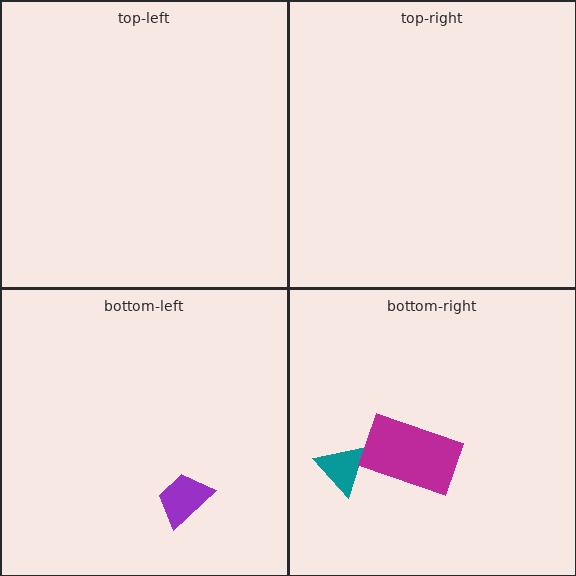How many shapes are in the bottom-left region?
1.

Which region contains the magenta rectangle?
The bottom-right region.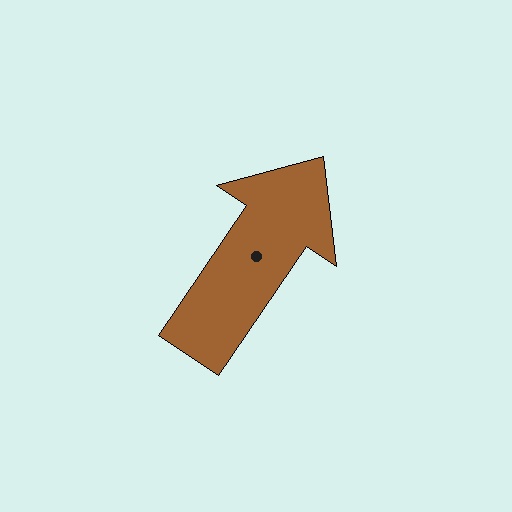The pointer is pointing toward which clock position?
Roughly 1 o'clock.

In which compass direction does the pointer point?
Northeast.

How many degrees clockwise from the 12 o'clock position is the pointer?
Approximately 34 degrees.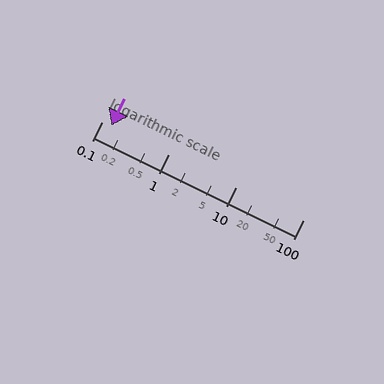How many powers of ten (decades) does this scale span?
The scale spans 3 decades, from 0.1 to 100.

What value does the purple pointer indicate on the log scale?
The pointer indicates approximately 0.14.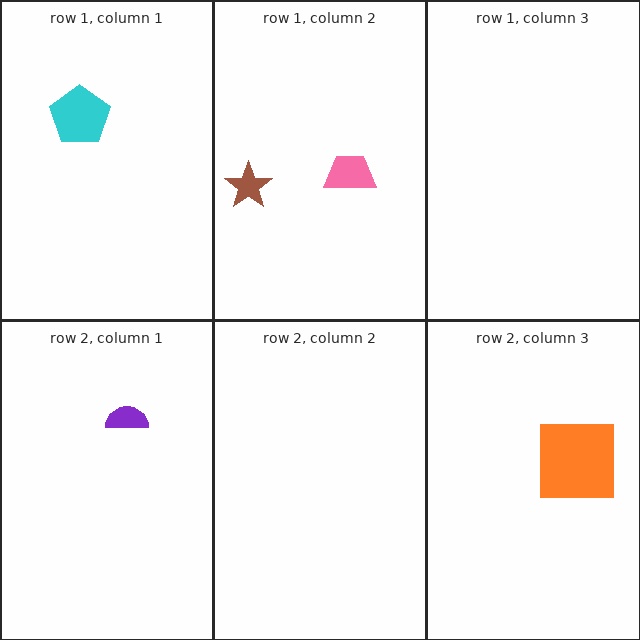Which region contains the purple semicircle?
The row 2, column 1 region.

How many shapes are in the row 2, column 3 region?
1.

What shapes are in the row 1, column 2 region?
The brown star, the pink trapezoid.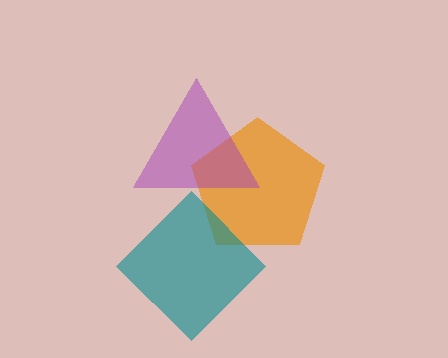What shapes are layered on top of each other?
The layered shapes are: an orange pentagon, a teal diamond, a purple triangle.